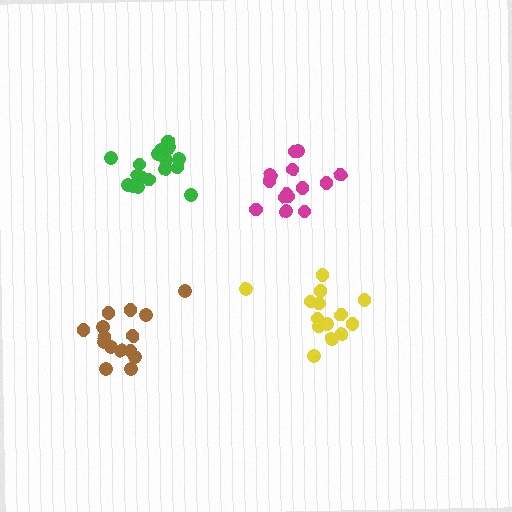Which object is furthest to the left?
The brown cluster is leftmost.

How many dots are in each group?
Group 1: 14 dots, Group 2: 15 dots, Group 3: 14 dots, Group 4: 17 dots (60 total).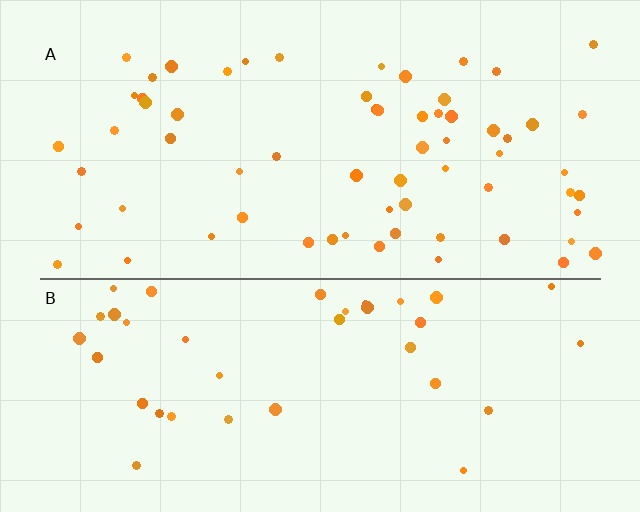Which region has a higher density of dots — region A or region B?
A (the top).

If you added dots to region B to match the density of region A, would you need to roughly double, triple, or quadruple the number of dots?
Approximately double.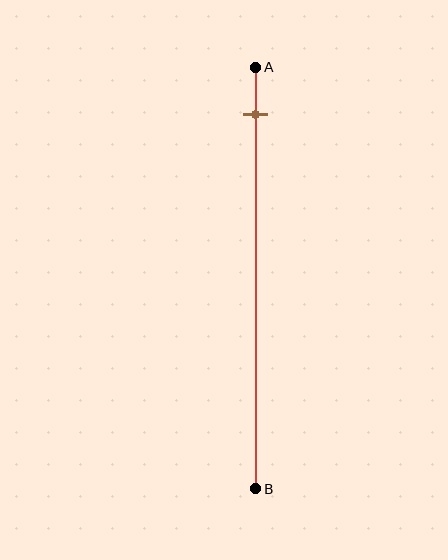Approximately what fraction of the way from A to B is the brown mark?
The brown mark is approximately 10% of the way from A to B.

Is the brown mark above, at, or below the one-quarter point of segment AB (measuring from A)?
The brown mark is above the one-quarter point of segment AB.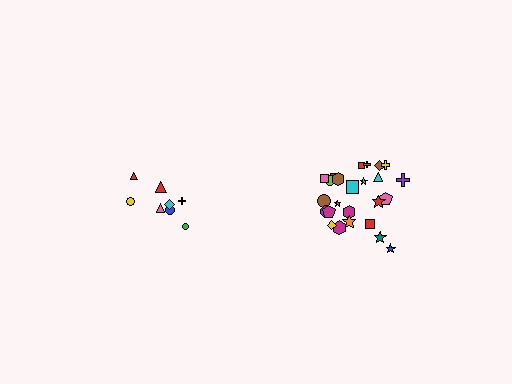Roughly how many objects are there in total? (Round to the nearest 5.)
Roughly 35 objects in total.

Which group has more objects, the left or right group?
The right group.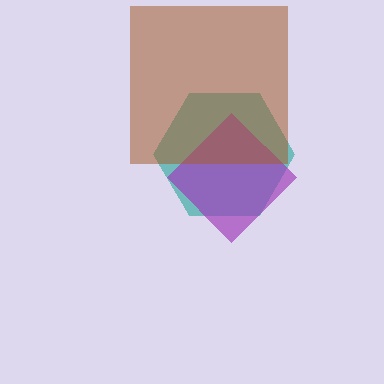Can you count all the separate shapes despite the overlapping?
Yes, there are 3 separate shapes.